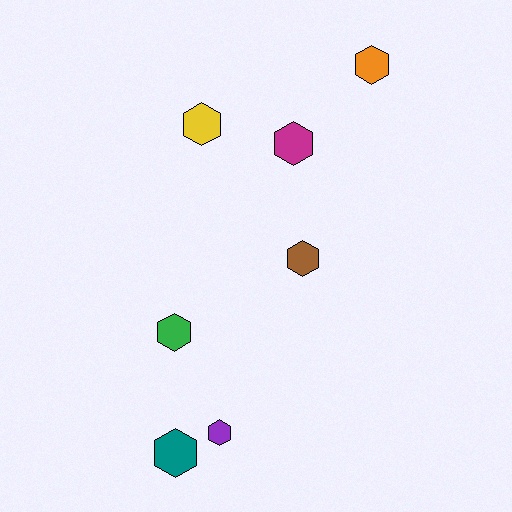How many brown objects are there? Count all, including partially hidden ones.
There is 1 brown object.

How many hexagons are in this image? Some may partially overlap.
There are 7 hexagons.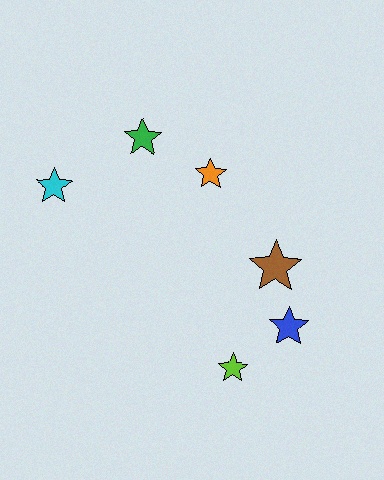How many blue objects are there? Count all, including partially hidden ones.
There is 1 blue object.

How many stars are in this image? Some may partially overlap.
There are 6 stars.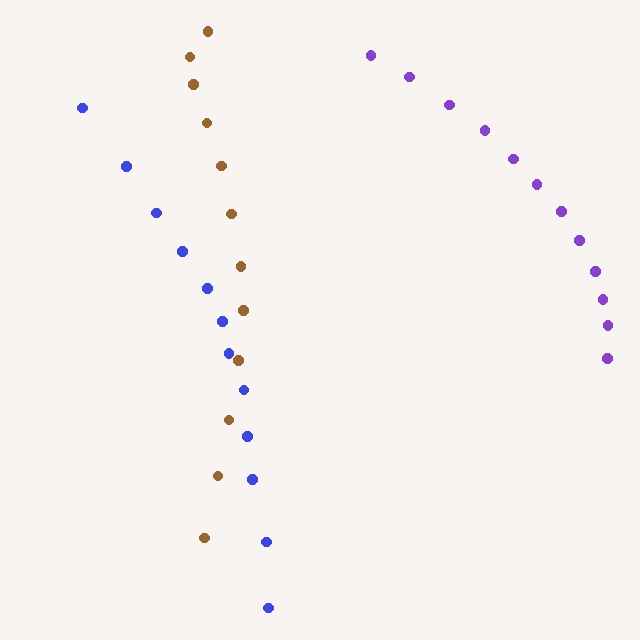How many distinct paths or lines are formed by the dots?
There are 3 distinct paths.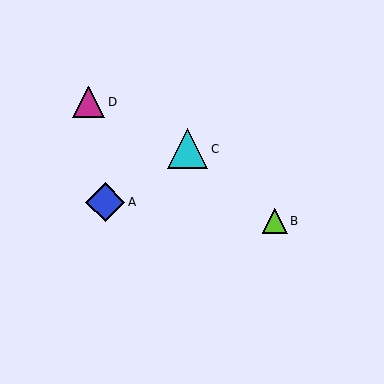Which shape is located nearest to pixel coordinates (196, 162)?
The cyan triangle (labeled C) at (188, 149) is nearest to that location.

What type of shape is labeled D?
Shape D is a magenta triangle.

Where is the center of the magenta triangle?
The center of the magenta triangle is at (89, 102).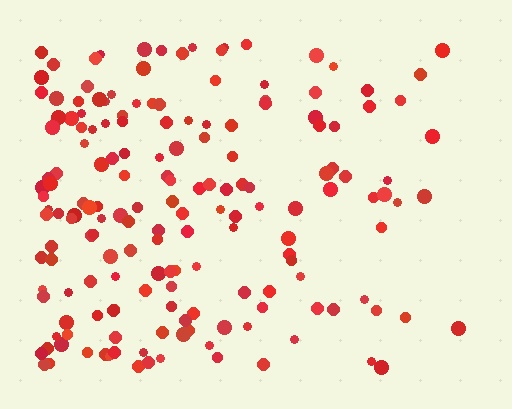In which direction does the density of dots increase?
From right to left, with the left side densest.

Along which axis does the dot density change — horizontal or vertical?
Horizontal.